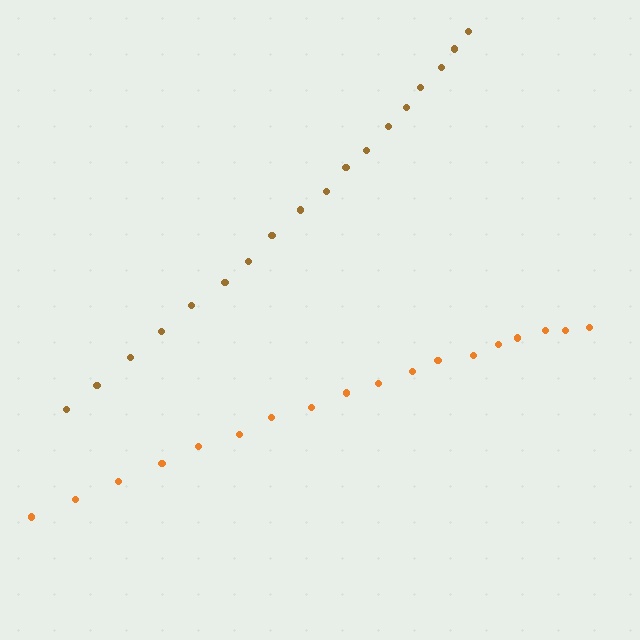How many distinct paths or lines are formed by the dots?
There are 2 distinct paths.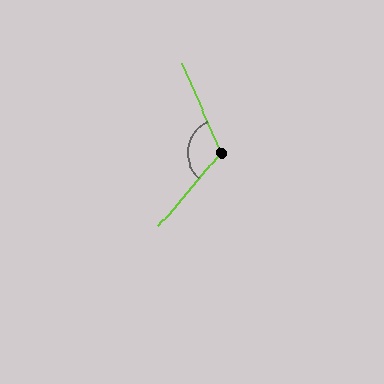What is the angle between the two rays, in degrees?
Approximately 116 degrees.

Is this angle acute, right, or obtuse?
It is obtuse.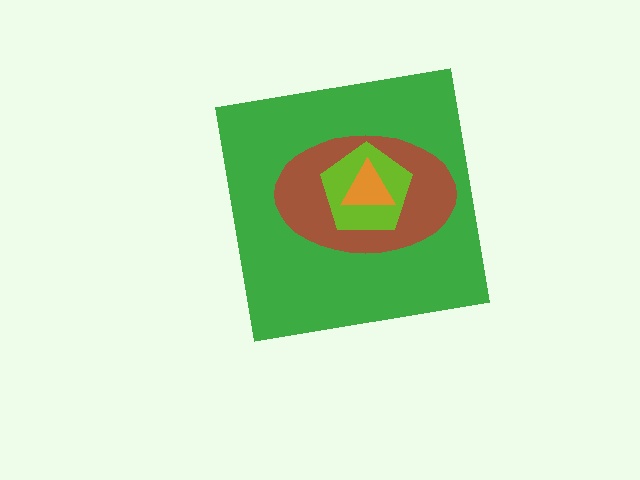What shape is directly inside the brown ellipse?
The lime pentagon.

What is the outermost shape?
The green square.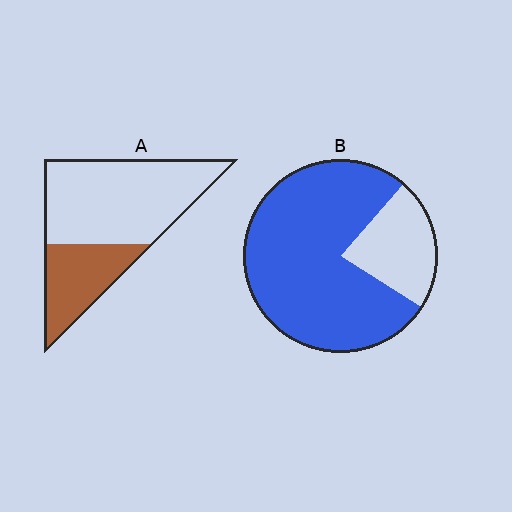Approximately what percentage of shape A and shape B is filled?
A is approximately 30% and B is approximately 75%.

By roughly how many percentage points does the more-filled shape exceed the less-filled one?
By roughly 45 percentage points (B over A).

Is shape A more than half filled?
No.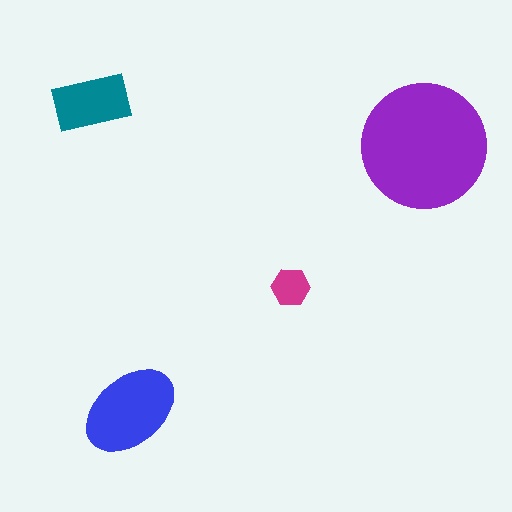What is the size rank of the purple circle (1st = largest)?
1st.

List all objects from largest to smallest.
The purple circle, the blue ellipse, the teal rectangle, the magenta hexagon.